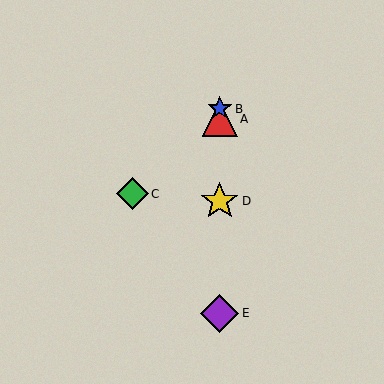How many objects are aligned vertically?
4 objects (A, B, D, E) are aligned vertically.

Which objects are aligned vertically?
Objects A, B, D, E are aligned vertically.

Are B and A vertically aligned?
Yes, both are at x≈220.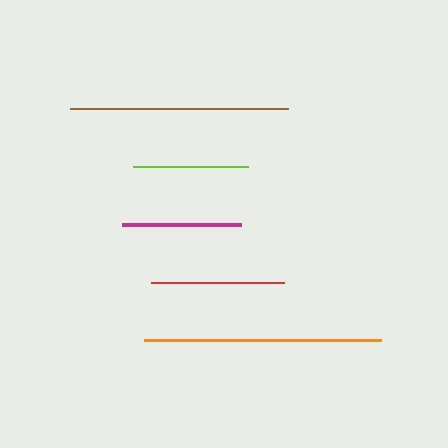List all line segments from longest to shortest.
From longest to shortest: orange, brown, red, magenta, lime.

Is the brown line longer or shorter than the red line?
The brown line is longer than the red line.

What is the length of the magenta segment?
The magenta segment is approximately 119 pixels long.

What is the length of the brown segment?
The brown segment is approximately 218 pixels long.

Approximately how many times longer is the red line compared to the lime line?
The red line is approximately 1.2 times the length of the lime line.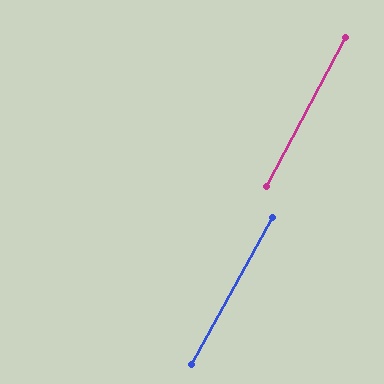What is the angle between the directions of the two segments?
Approximately 1 degree.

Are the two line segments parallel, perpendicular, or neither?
Parallel — their directions differ by only 0.8°.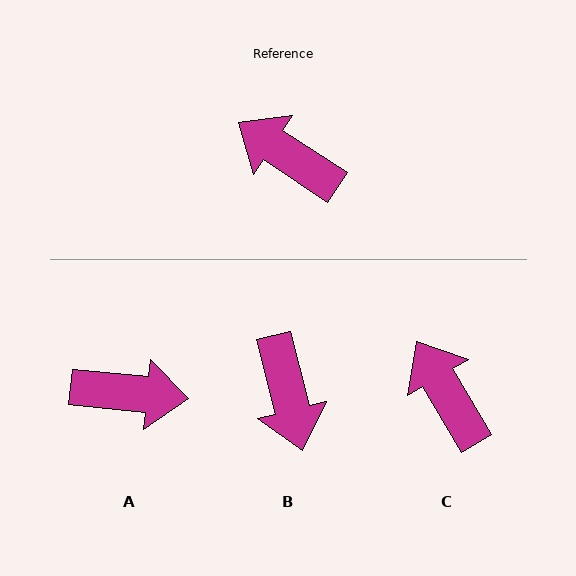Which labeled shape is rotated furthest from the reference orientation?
A, about 152 degrees away.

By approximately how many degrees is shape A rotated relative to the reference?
Approximately 152 degrees clockwise.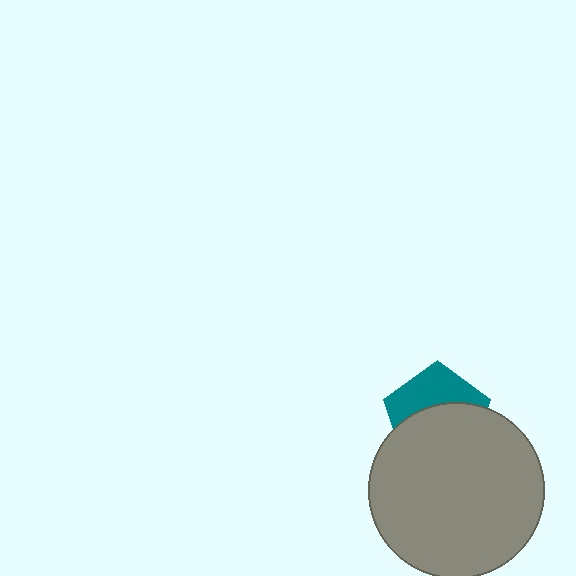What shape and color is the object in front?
The object in front is a gray circle.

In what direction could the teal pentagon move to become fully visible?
The teal pentagon could move up. That would shift it out from behind the gray circle entirely.